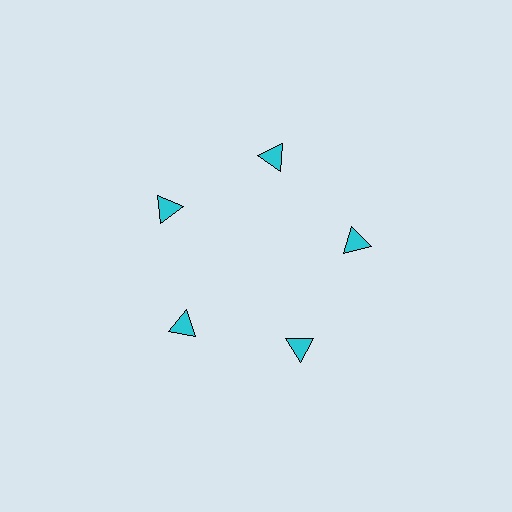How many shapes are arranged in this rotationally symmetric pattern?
There are 5 shapes, arranged in 5 groups of 1.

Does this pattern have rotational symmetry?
Yes, this pattern has 5-fold rotational symmetry. It looks the same after rotating 72 degrees around the center.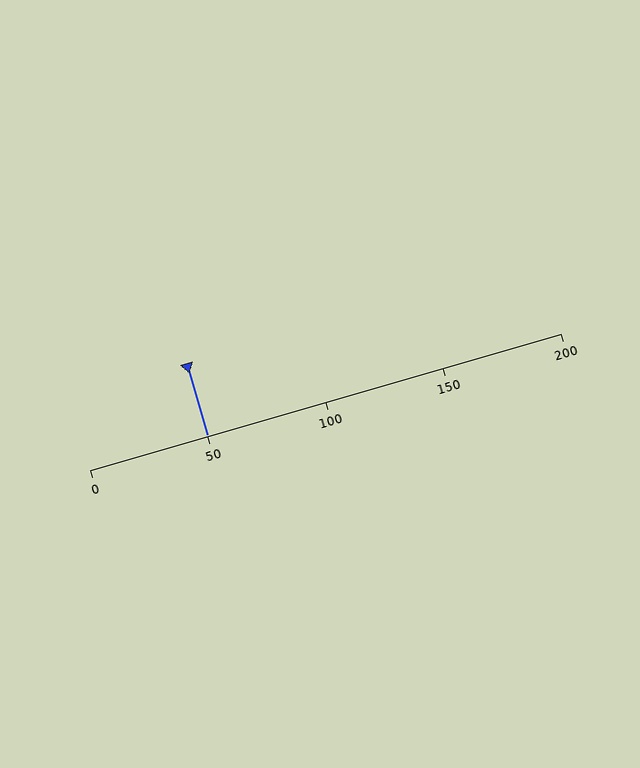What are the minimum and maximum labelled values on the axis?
The axis runs from 0 to 200.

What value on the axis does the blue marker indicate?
The marker indicates approximately 50.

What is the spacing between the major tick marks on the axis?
The major ticks are spaced 50 apart.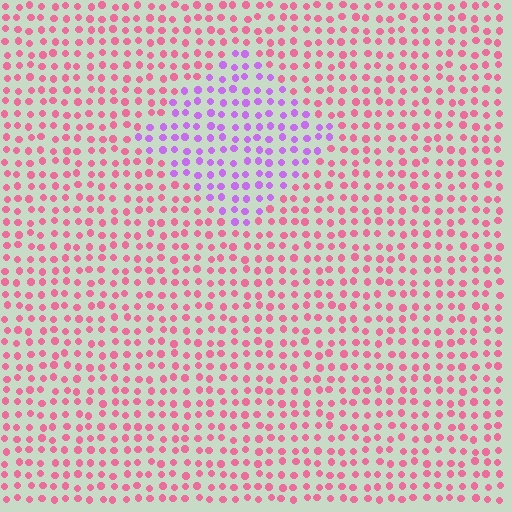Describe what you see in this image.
The image is filled with small pink elements in a uniform arrangement. A diamond-shaped region is visible where the elements are tinted to a slightly different hue, forming a subtle color boundary.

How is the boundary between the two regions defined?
The boundary is defined purely by a slight shift in hue (about 56 degrees). Spacing, size, and orientation are identical on both sides.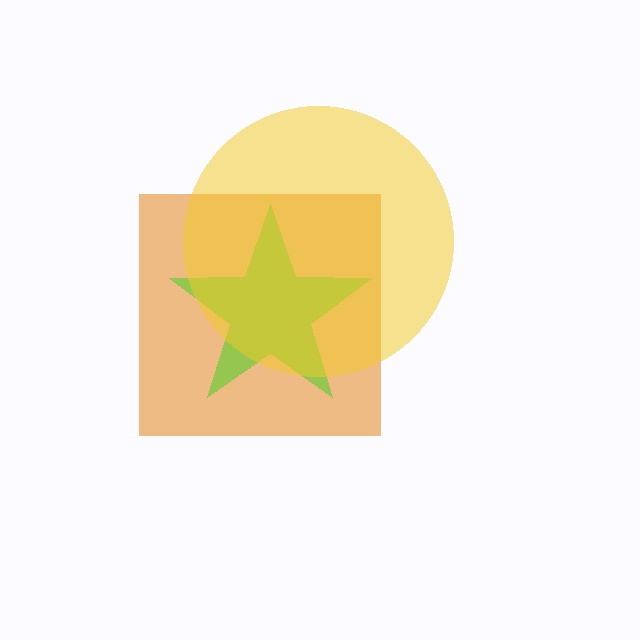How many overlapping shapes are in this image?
There are 3 overlapping shapes in the image.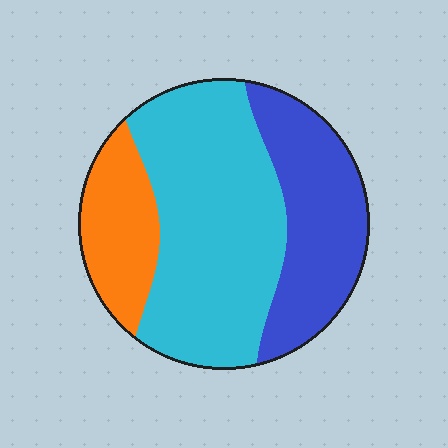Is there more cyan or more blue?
Cyan.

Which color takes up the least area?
Orange, at roughly 20%.